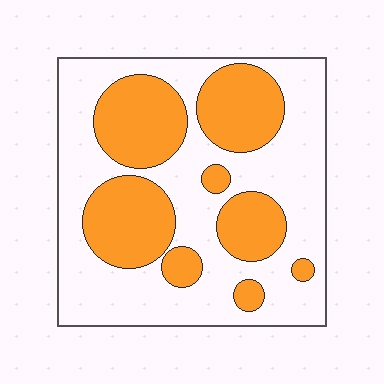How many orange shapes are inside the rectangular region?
8.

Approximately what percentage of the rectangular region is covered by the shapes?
Approximately 40%.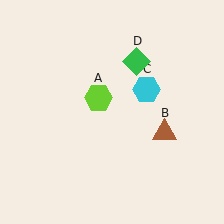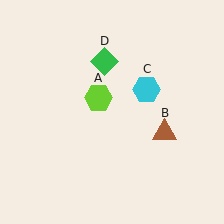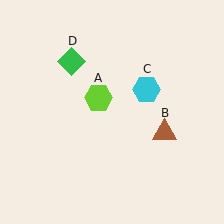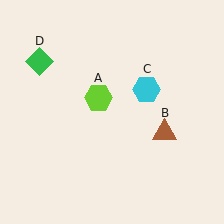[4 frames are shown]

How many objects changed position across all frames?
1 object changed position: green diamond (object D).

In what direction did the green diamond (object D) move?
The green diamond (object D) moved left.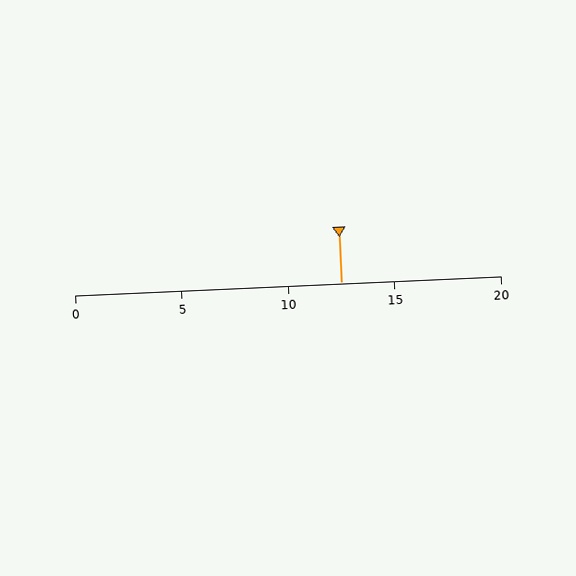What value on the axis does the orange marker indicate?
The marker indicates approximately 12.5.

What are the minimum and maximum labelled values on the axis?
The axis runs from 0 to 20.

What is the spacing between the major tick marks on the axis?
The major ticks are spaced 5 apart.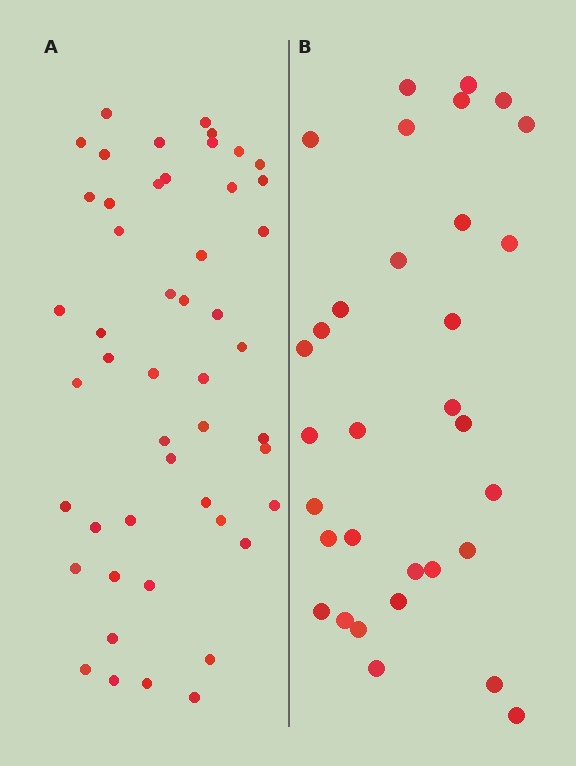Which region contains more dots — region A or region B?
Region A (the left region) has more dots.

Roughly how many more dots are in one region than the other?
Region A has approximately 15 more dots than region B.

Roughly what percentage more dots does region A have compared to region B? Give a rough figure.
About 55% more.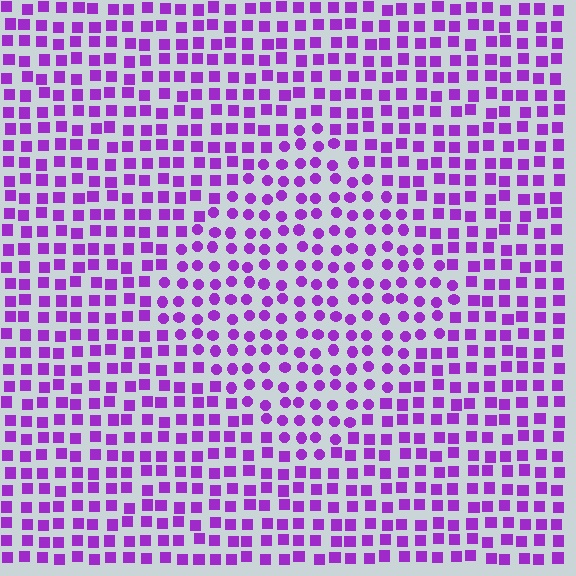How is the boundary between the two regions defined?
The boundary is defined by a change in element shape: circles inside vs. squares outside. All elements share the same color and spacing.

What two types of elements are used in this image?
The image uses circles inside the diamond region and squares outside it.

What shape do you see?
I see a diamond.